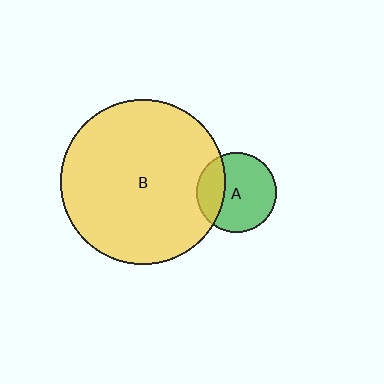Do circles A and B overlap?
Yes.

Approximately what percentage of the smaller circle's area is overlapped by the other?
Approximately 30%.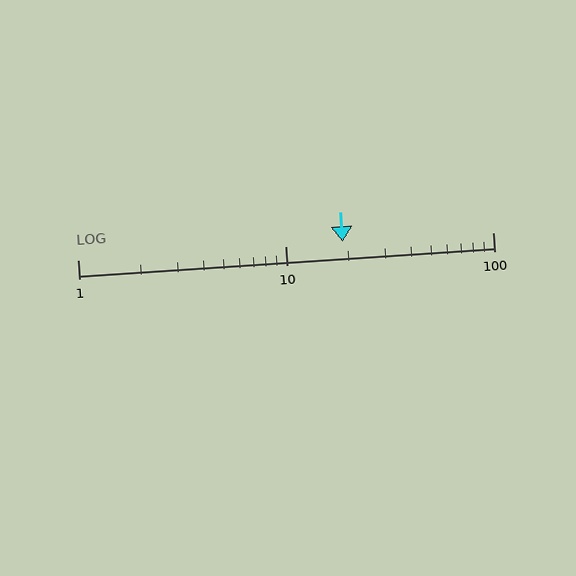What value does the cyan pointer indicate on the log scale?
The pointer indicates approximately 19.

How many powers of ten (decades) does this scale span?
The scale spans 2 decades, from 1 to 100.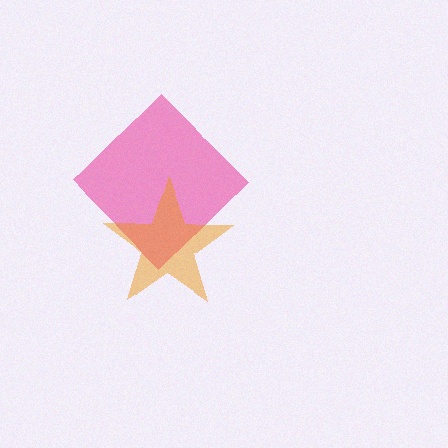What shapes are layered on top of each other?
The layered shapes are: a pink diamond, an orange star.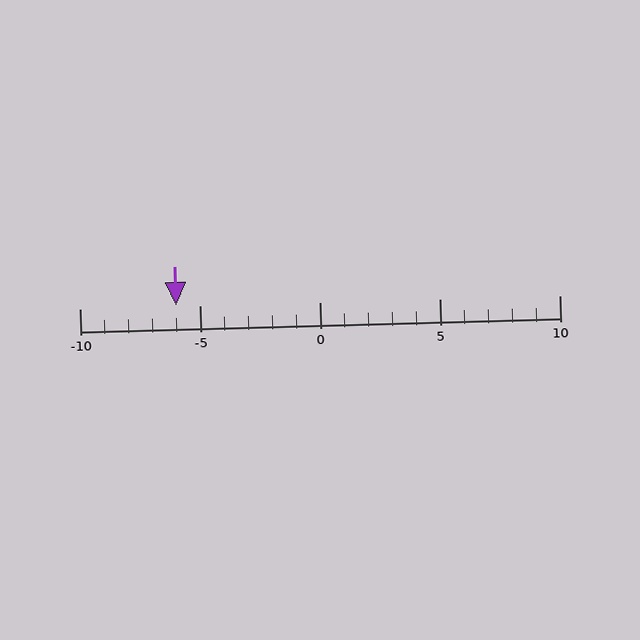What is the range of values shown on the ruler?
The ruler shows values from -10 to 10.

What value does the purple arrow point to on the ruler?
The purple arrow points to approximately -6.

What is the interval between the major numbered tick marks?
The major tick marks are spaced 5 units apart.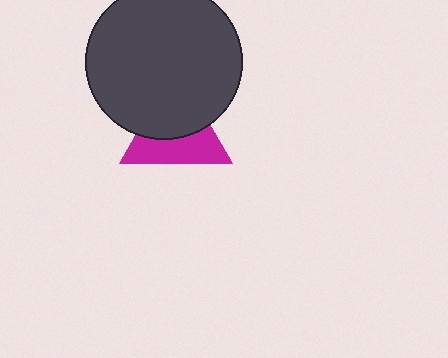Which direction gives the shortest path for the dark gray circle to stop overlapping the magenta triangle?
Moving up gives the shortest separation.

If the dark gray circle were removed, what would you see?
You would see the complete magenta triangle.